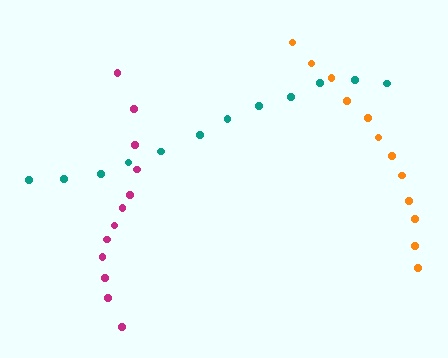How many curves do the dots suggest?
There are 3 distinct paths.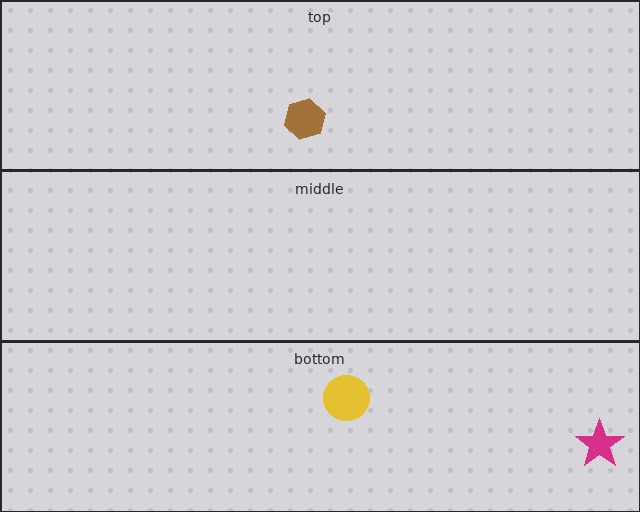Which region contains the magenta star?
The bottom region.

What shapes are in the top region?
The brown hexagon.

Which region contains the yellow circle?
The bottom region.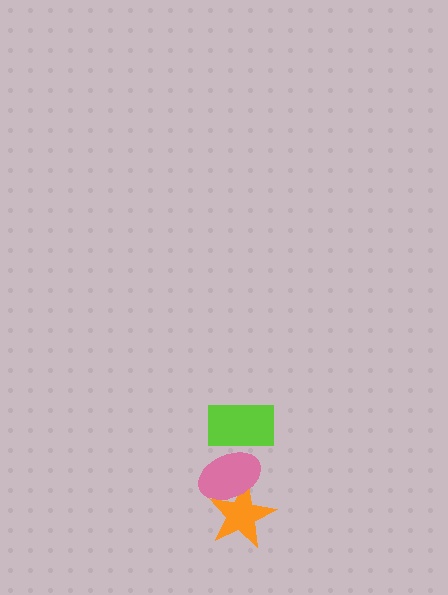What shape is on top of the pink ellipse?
The lime rectangle is on top of the pink ellipse.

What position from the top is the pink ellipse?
The pink ellipse is 2nd from the top.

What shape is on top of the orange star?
The pink ellipse is on top of the orange star.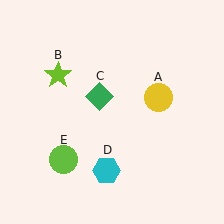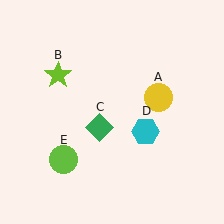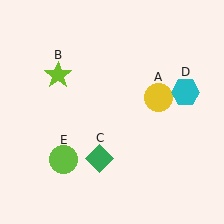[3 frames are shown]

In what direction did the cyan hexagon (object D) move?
The cyan hexagon (object D) moved up and to the right.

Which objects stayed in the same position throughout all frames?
Yellow circle (object A) and lime star (object B) and lime circle (object E) remained stationary.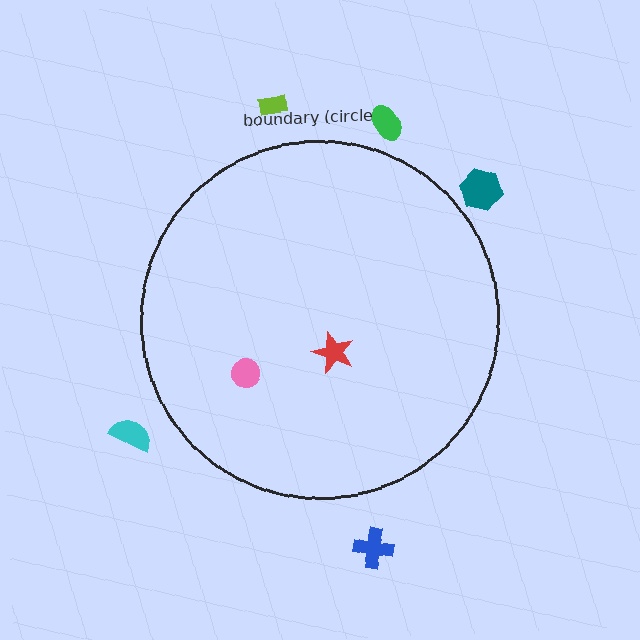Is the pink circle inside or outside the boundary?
Inside.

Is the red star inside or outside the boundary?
Inside.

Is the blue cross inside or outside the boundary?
Outside.